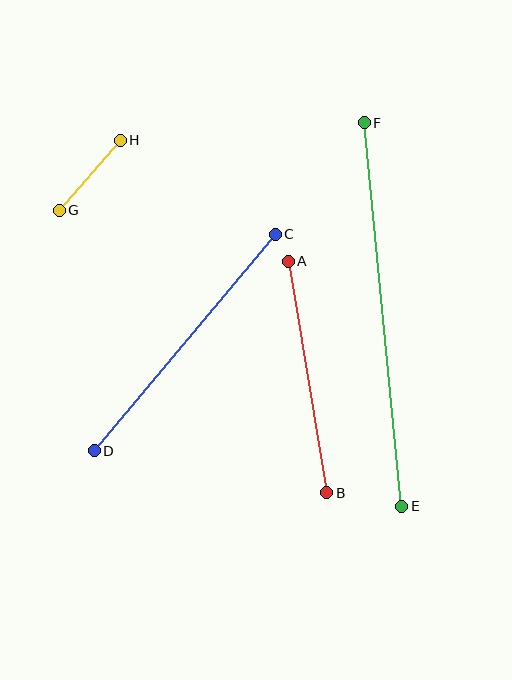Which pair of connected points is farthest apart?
Points E and F are farthest apart.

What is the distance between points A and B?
The distance is approximately 235 pixels.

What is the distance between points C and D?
The distance is approximately 282 pixels.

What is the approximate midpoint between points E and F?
The midpoint is at approximately (383, 315) pixels.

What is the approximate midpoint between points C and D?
The midpoint is at approximately (185, 342) pixels.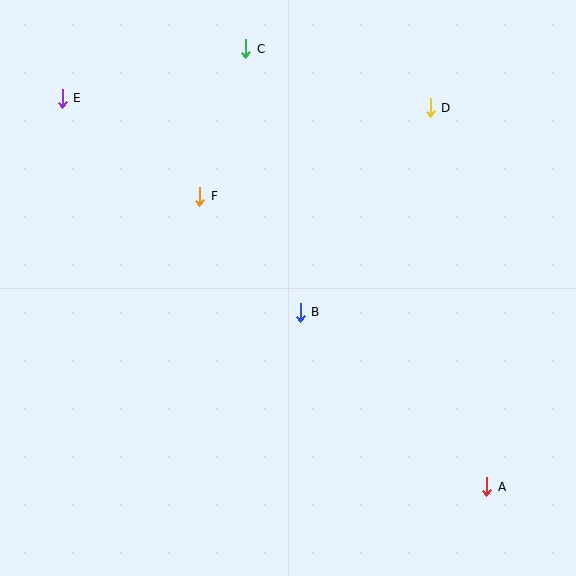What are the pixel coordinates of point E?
Point E is at (62, 98).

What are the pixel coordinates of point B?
Point B is at (300, 312).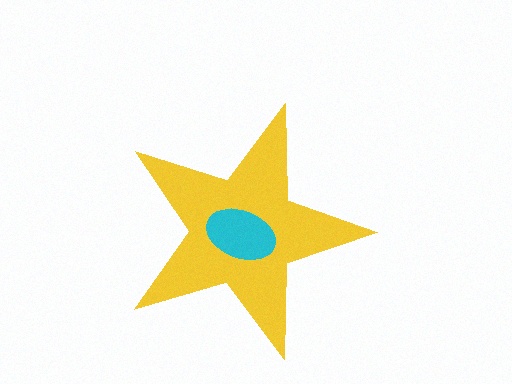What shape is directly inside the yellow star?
The cyan ellipse.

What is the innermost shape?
The cyan ellipse.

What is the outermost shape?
The yellow star.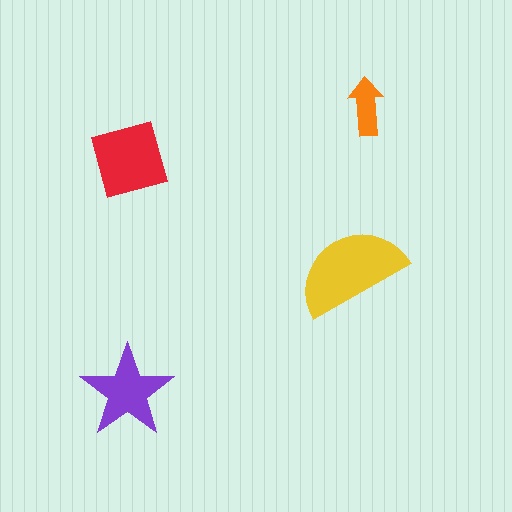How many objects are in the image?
There are 4 objects in the image.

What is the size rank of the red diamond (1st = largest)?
2nd.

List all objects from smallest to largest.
The orange arrow, the purple star, the red diamond, the yellow semicircle.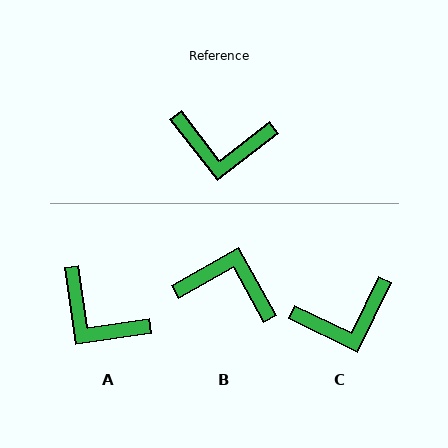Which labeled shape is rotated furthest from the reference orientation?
B, about 171 degrees away.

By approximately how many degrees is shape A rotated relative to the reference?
Approximately 30 degrees clockwise.